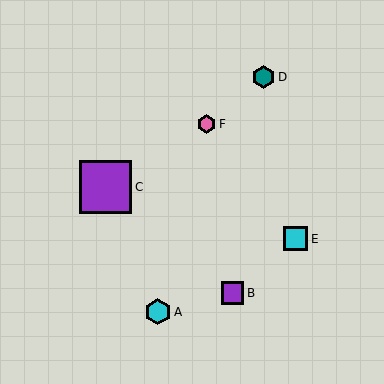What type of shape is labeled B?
Shape B is a purple square.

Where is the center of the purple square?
The center of the purple square is at (106, 187).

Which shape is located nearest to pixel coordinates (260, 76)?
The teal hexagon (labeled D) at (263, 77) is nearest to that location.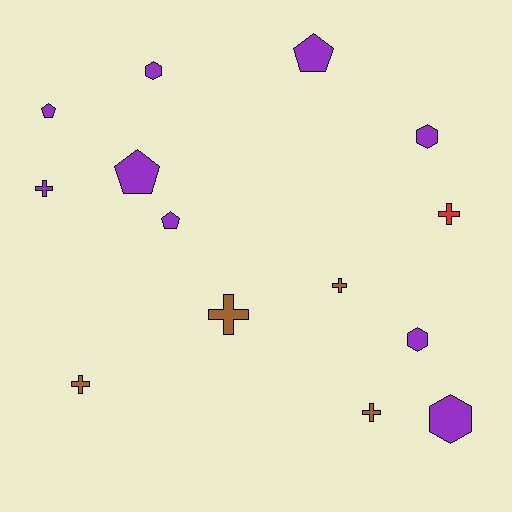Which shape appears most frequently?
Cross, with 6 objects.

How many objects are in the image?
There are 14 objects.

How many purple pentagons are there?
There are 4 purple pentagons.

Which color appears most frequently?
Purple, with 9 objects.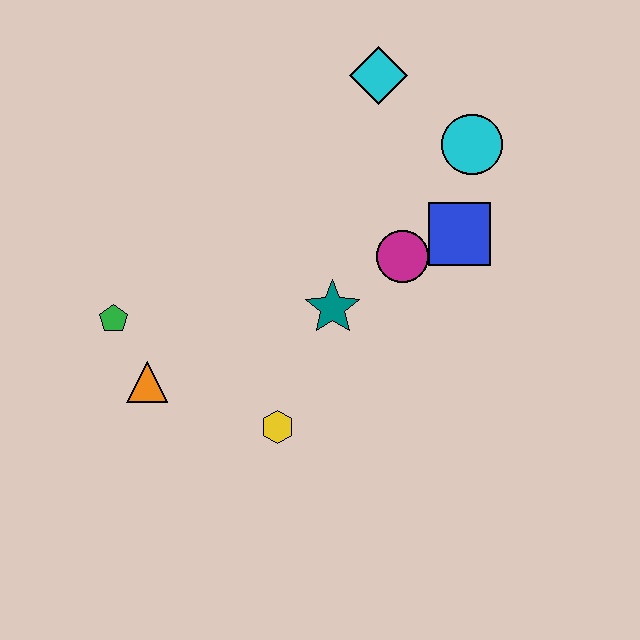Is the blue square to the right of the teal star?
Yes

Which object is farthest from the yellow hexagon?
The cyan diamond is farthest from the yellow hexagon.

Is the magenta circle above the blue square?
No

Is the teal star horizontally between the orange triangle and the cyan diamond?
Yes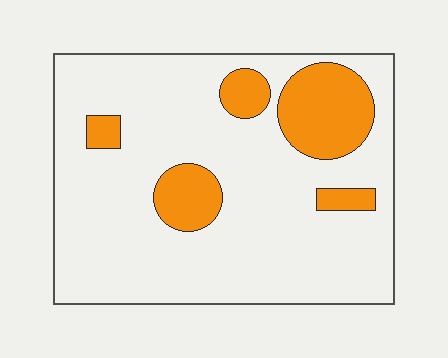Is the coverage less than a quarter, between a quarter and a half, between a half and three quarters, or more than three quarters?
Less than a quarter.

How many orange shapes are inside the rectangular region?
5.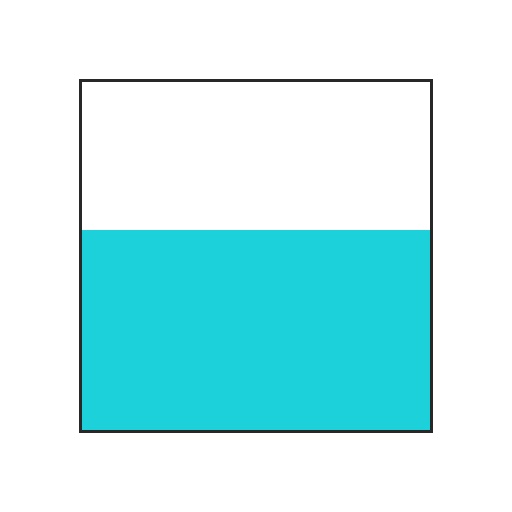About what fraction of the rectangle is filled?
About three fifths (3/5).